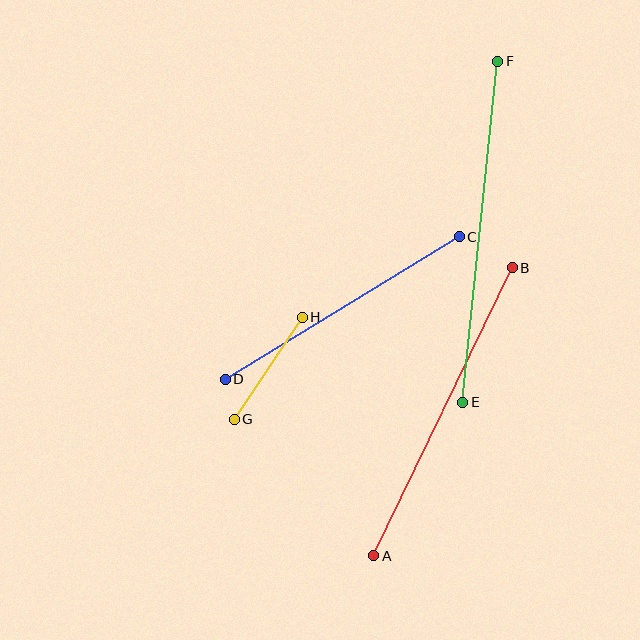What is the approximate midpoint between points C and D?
The midpoint is at approximately (342, 308) pixels.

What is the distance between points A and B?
The distance is approximately 320 pixels.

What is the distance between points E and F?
The distance is approximately 343 pixels.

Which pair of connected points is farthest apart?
Points E and F are farthest apart.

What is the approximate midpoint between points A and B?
The midpoint is at approximately (443, 412) pixels.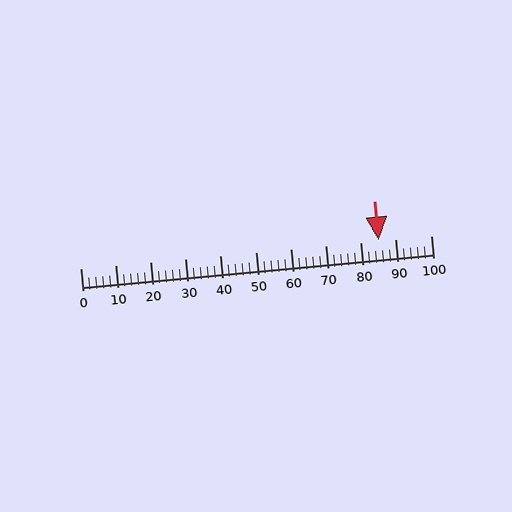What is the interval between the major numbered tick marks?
The major tick marks are spaced 10 units apart.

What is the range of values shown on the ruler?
The ruler shows values from 0 to 100.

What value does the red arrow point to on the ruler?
The red arrow points to approximately 85.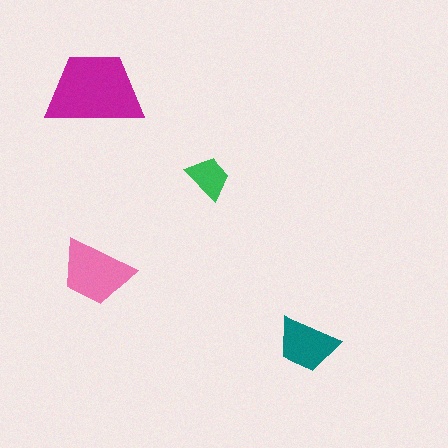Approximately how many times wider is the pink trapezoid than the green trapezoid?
About 1.5 times wider.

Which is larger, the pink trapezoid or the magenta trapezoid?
The magenta one.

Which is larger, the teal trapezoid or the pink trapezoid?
The pink one.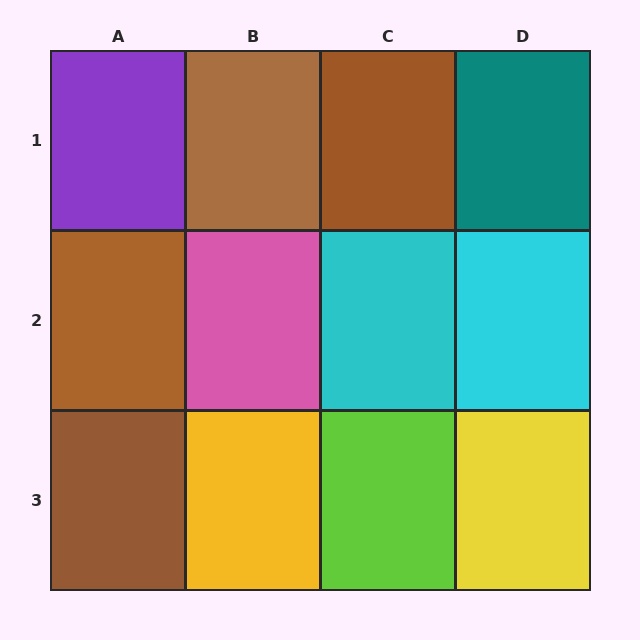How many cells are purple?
1 cell is purple.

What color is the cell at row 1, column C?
Brown.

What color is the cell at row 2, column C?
Cyan.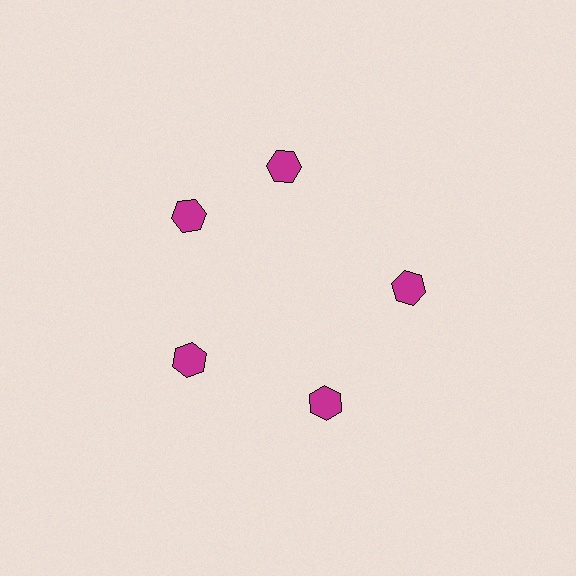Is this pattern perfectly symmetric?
No. The 5 magenta hexagons are arranged in a ring, but one element near the 1 o'clock position is rotated out of alignment along the ring, breaking the 5-fold rotational symmetry.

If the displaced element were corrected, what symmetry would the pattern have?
It would have 5-fold rotational symmetry — the pattern would map onto itself every 72 degrees.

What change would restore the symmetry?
The symmetry would be restored by rotating it back into even spacing with its neighbors so that all 5 hexagons sit at equal angles and equal distance from the center.